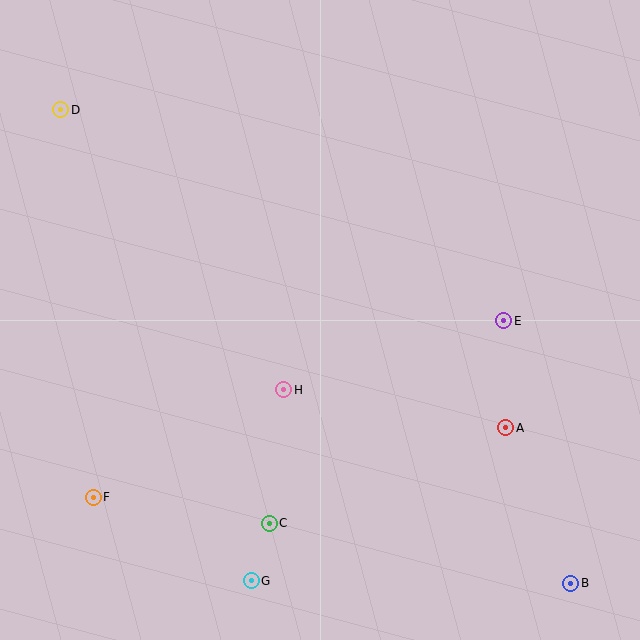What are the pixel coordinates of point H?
Point H is at (284, 390).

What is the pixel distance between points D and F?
The distance between D and F is 389 pixels.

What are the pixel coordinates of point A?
Point A is at (506, 428).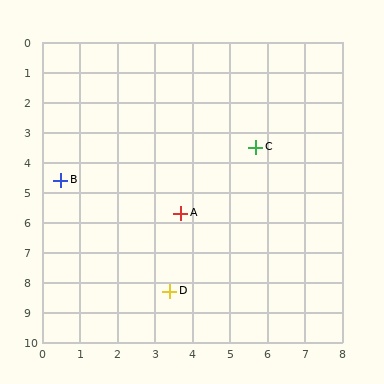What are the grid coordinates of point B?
Point B is at approximately (0.5, 4.6).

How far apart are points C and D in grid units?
Points C and D are about 5.3 grid units apart.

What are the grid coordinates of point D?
Point D is at approximately (3.4, 8.3).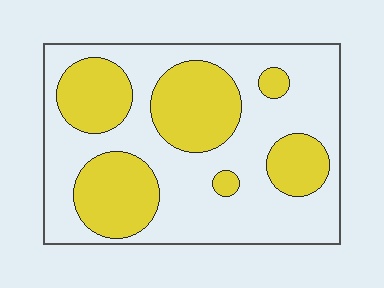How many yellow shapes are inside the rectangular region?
6.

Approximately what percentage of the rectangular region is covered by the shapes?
Approximately 35%.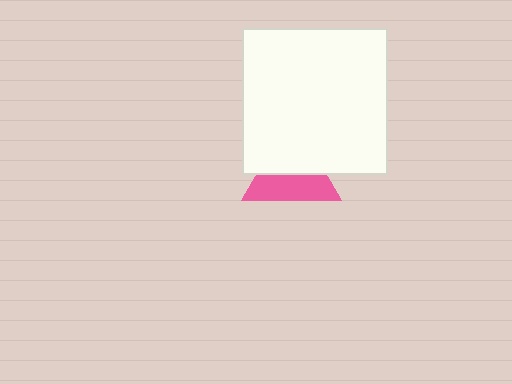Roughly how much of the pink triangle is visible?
About half of it is visible (roughly 50%).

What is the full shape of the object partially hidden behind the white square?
The partially hidden object is a pink triangle.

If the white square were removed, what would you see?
You would see the complete pink triangle.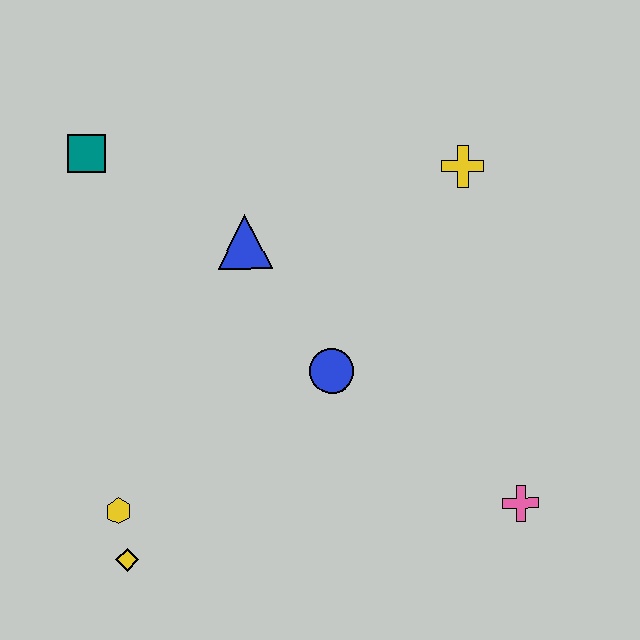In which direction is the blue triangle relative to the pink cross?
The blue triangle is to the left of the pink cross.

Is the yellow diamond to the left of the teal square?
No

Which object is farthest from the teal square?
The pink cross is farthest from the teal square.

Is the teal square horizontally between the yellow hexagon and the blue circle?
No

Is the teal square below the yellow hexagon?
No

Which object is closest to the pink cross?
The blue circle is closest to the pink cross.